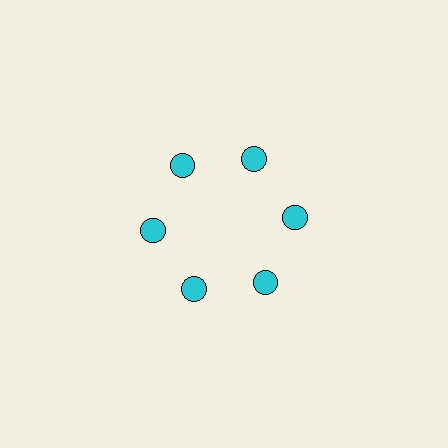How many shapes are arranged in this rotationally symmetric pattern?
There are 6 shapes, arranged in 6 groups of 1.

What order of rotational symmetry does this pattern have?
This pattern has 6-fold rotational symmetry.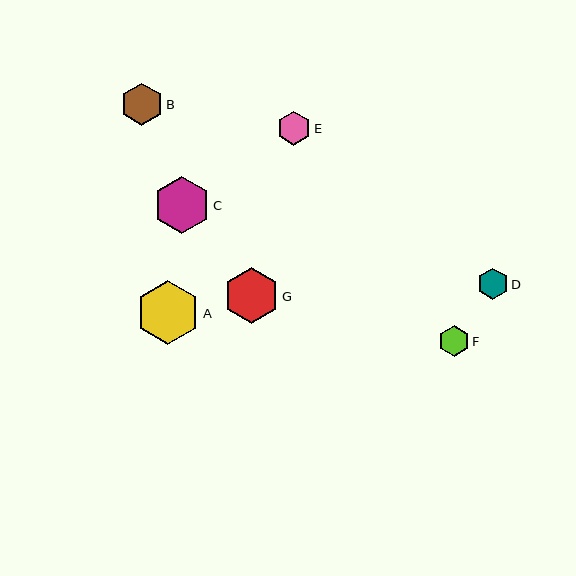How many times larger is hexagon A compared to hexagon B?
Hexagon A is approximately 1.5 times the size of hexagon B.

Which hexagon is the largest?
Hexagon A is the largest with a size of approximately 63 pixels.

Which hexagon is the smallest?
Hexagon F is the smallest with a size of approximately 31 pixels.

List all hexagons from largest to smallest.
From largest to smallest: A, C, G, B, E, D, F.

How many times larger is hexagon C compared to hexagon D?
Hexagon C is approximately 1.8 times the size of hexagon D.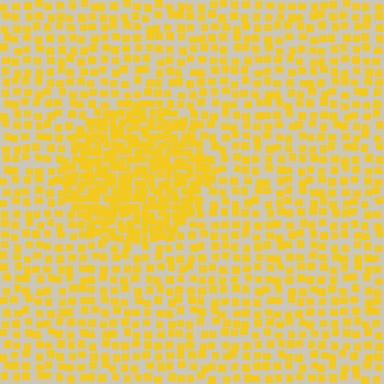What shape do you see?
I see a circle.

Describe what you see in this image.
The image contains small yellow elements arranged at two different densities. A circle-shaped region is visible where the elements are more densely packed than the surrounding area.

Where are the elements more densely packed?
The elements are more densely packed inside the circle boundary.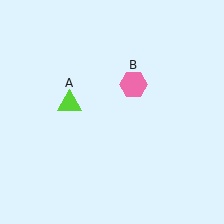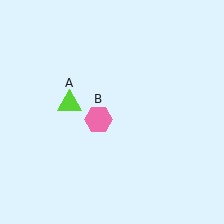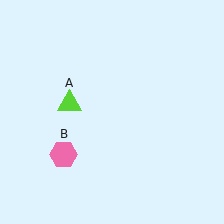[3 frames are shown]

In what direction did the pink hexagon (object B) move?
The pink hexagon (object B) moved down and to the left.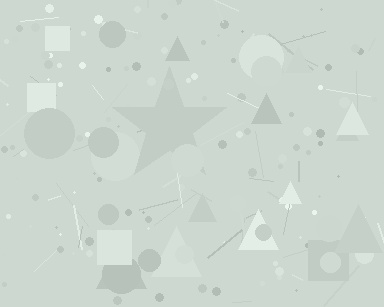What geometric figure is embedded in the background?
A star is embedded in the background.